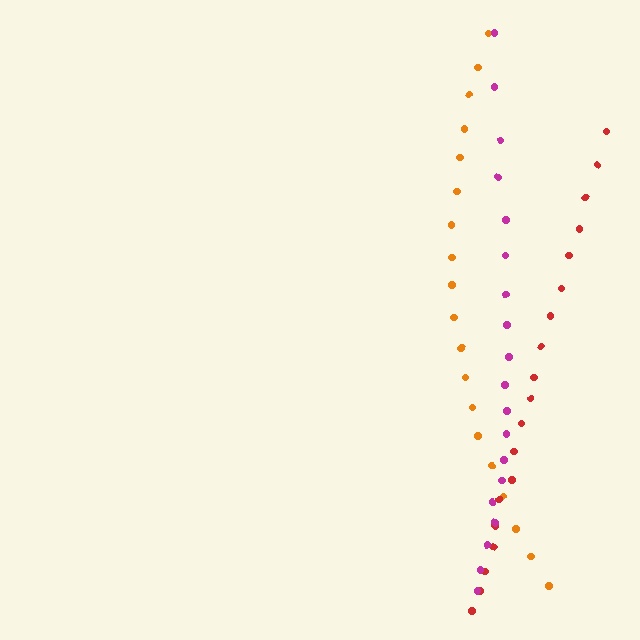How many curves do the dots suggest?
There are 3 distinct paths.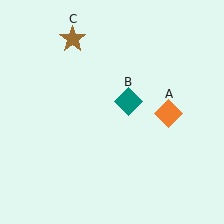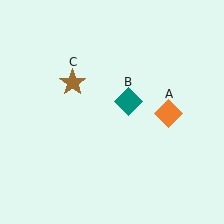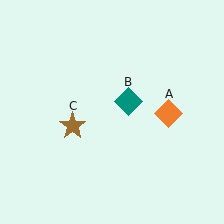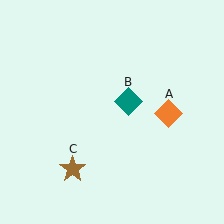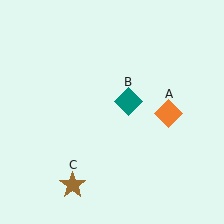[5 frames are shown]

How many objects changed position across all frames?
1 object changed position: brown star (object C).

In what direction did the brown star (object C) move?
The brown star (object C) moved down.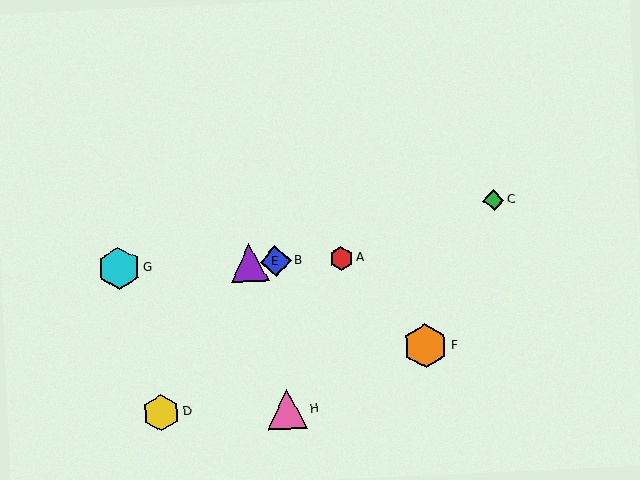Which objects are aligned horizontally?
Objects A, B, E, G are aligned horizontally.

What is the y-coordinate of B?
Object B is at y≈261.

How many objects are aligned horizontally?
4 objects (A, B, E, G) are aligned horizontally.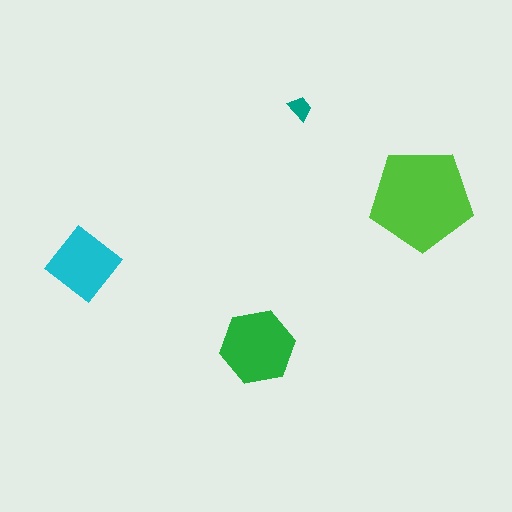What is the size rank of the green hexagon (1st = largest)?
2nd.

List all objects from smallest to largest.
The teal trapezoid, the cyan diamond, the green hexagon, the lime pentagon.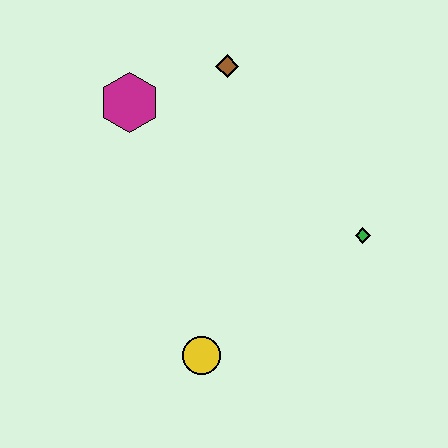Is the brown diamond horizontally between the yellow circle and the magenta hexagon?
No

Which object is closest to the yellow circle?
The green diamond is closest to the yellow circle.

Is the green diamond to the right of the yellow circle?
Yes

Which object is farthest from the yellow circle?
The brown diamond is farthest from the yellow circle.